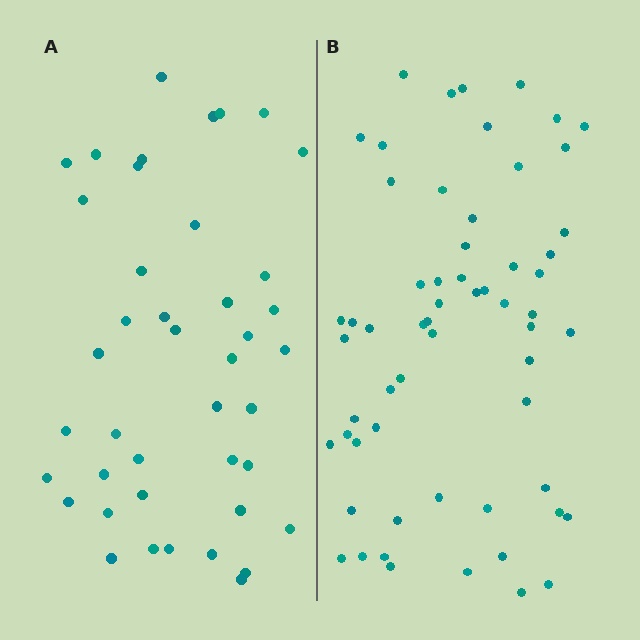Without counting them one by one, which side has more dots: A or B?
Region B (the right region) has more dots.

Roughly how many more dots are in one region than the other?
Region B has approximately 20 more dots than region A.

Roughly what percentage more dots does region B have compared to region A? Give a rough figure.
About 45% more.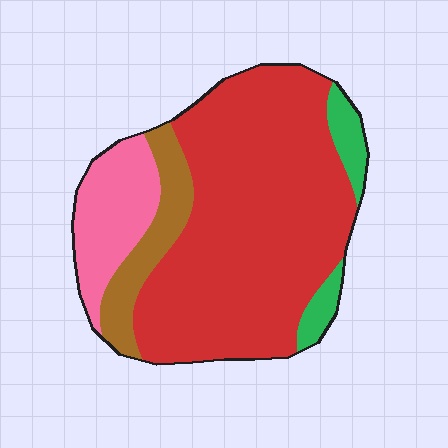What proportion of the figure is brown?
Brown takes up less than a sixth of the figure.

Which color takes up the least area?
Green, at roughly 5%.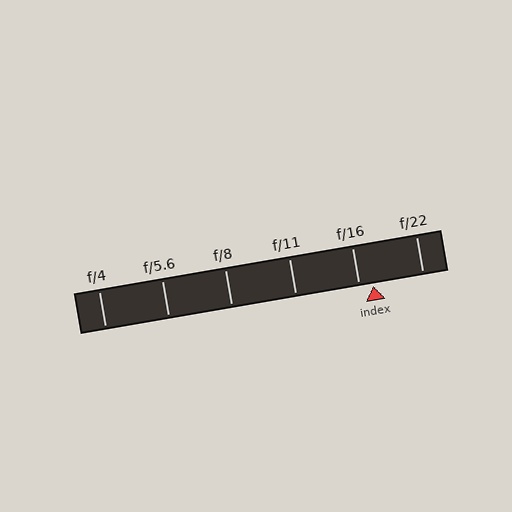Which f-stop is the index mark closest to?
The index mark is closest to f/16.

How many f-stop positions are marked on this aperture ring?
There are 6 f-stop positions marked.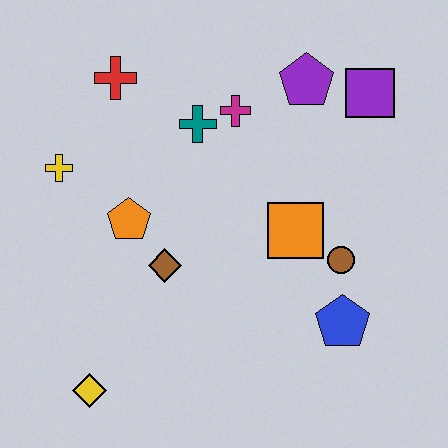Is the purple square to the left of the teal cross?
No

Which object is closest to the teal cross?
The magenta cross is closest to the teal cross.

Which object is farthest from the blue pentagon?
The red cross is farthest from the blue pentagon.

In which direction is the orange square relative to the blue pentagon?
The orange square is above the blue pentagon.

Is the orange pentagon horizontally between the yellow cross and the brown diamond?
Yes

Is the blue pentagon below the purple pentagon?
Yes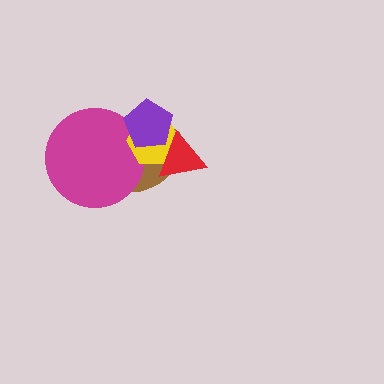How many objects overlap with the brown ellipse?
4 objects overlap with the brown ellipse.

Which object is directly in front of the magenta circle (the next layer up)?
The yellow hexagon is directly in front of the magenta circle.